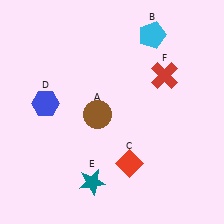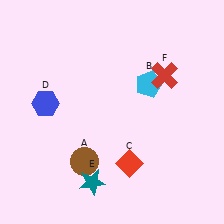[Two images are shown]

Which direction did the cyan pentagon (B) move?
The cyan pentagon (B) moved down.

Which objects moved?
The objects that moved are: the brown circle (A), the cyan pentagon (B).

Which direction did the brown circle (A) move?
The brown circle (A) moved down.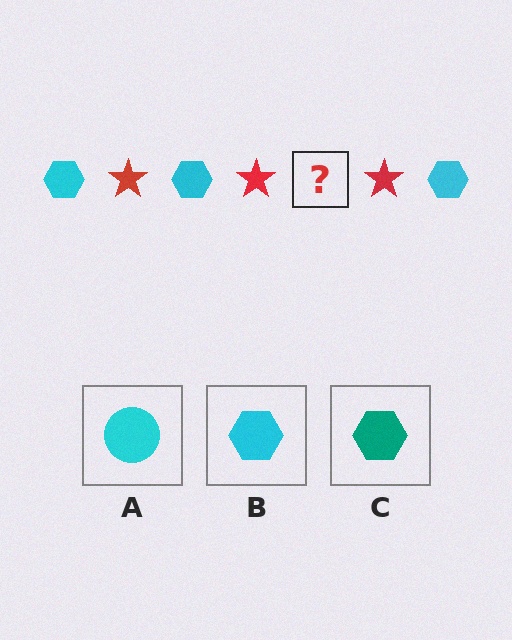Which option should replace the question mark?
Option B.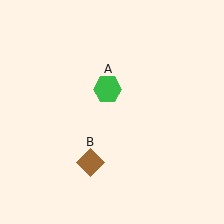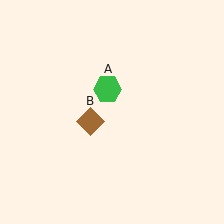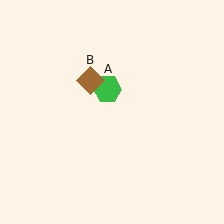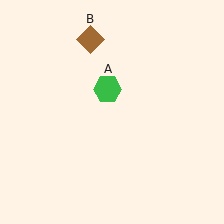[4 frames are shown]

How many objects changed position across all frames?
1 object changed position: brown diamond (object B).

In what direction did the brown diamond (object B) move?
The brown diamond (object B) moved up.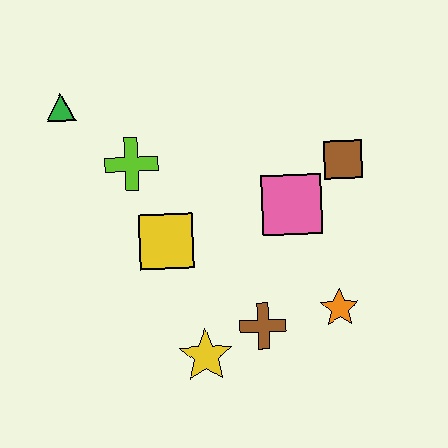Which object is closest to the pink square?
The brown square is closest to the pink square.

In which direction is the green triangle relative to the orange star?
The green triangle is to the left of the orange star.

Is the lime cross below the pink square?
No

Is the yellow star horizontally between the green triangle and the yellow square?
No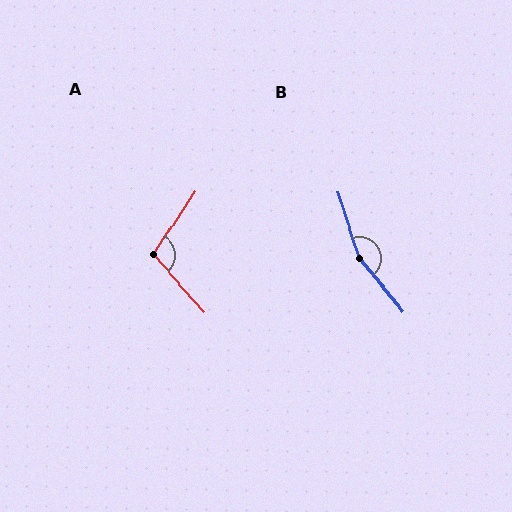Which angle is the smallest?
A, at approximately 105 degrees.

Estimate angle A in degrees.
Approximately 105 degrees.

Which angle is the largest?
B, at approximately 159 degrees.